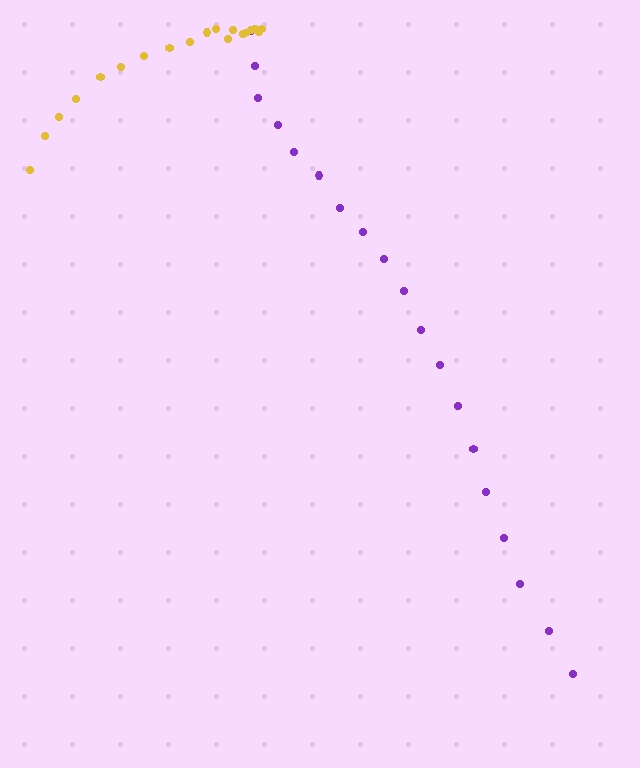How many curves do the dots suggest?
There are 2 distinct paths.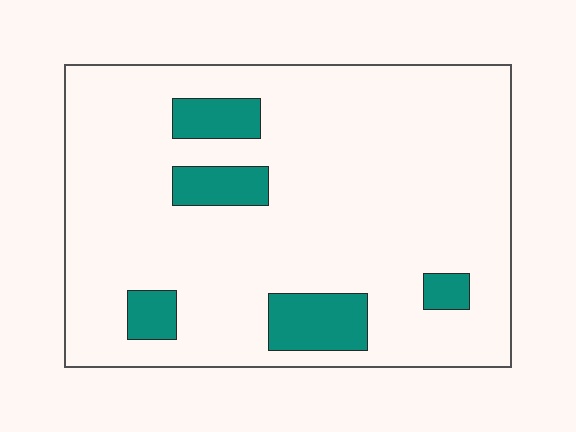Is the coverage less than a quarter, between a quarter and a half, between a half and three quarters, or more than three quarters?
Less than a quarter.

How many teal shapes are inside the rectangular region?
5.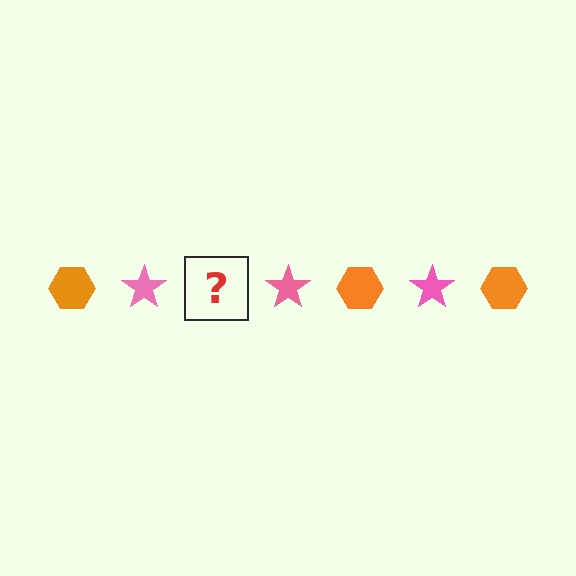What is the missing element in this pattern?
The missing element is an orange hexagon.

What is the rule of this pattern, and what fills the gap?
The rule is that the pattern alternates between orange hexagon and pink star. The gap should be filled with an orange hexagon.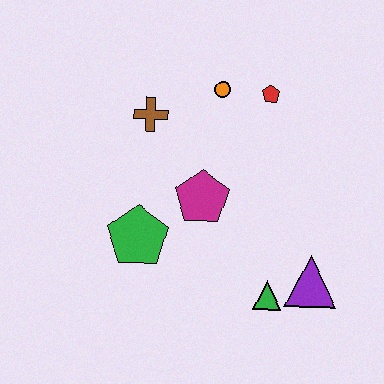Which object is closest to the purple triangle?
The green triangle is closest to the purple triangle.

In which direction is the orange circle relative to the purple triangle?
The orange circle is above the purple triangle.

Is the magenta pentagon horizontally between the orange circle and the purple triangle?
No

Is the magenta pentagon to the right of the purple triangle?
No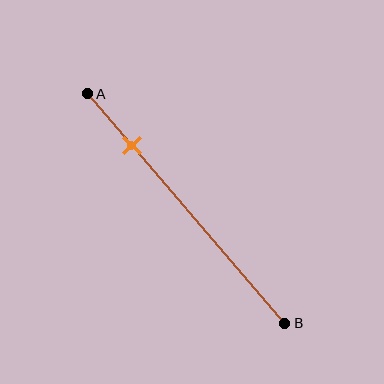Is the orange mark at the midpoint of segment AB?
No, the mark is at about 25% from A, not at the 50% midpoint.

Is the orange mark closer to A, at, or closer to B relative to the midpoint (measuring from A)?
The orange mark is closer to point A than the midpoint of segment AB.